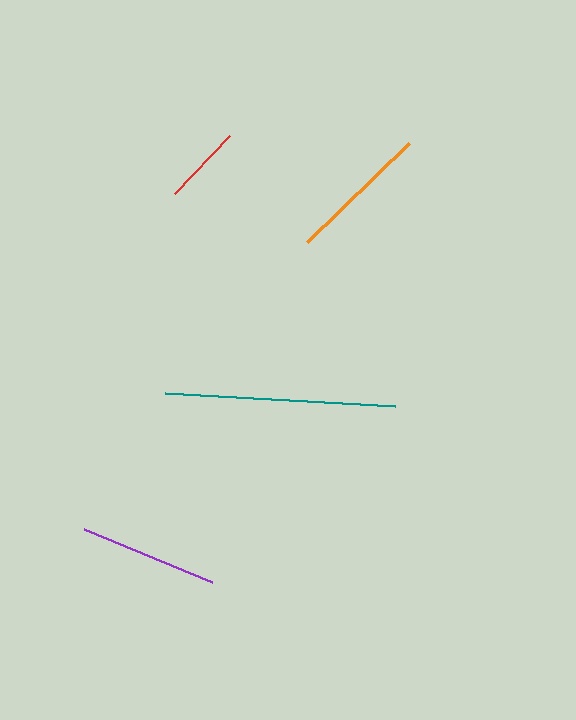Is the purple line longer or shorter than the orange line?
The orange line is longer than the purple line.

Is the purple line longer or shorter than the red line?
The purple line is longer than the red line.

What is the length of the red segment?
The red segment is approximately 80 pixels long.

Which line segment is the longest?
The teal line is the longest at approximately 230 pixels.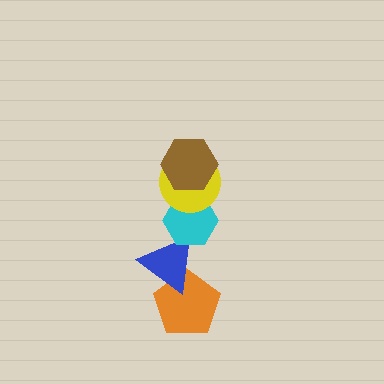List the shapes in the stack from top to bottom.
From top to bottom: the brown hexagon, the yellow circle, the cyan hexagon, the blue triangle, the orange pentagon.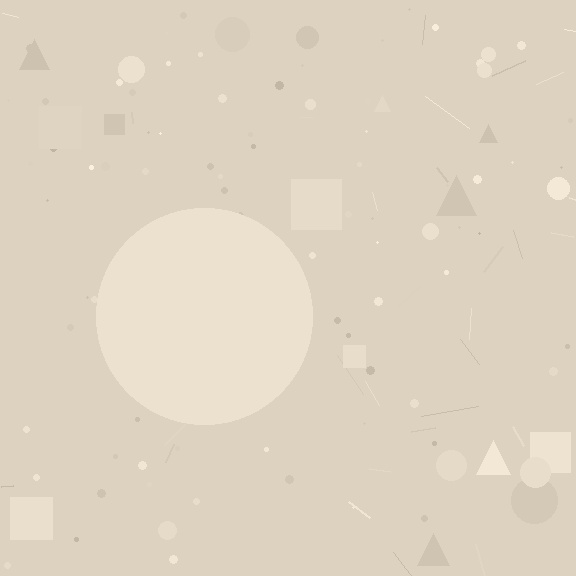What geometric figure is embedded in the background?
A circle is embedded in the background.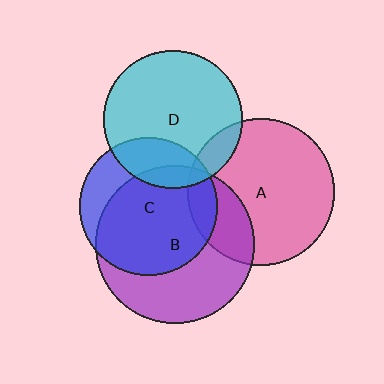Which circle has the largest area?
Circle B (purple).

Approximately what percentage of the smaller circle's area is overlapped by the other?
Approximately 25%.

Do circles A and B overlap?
Yes.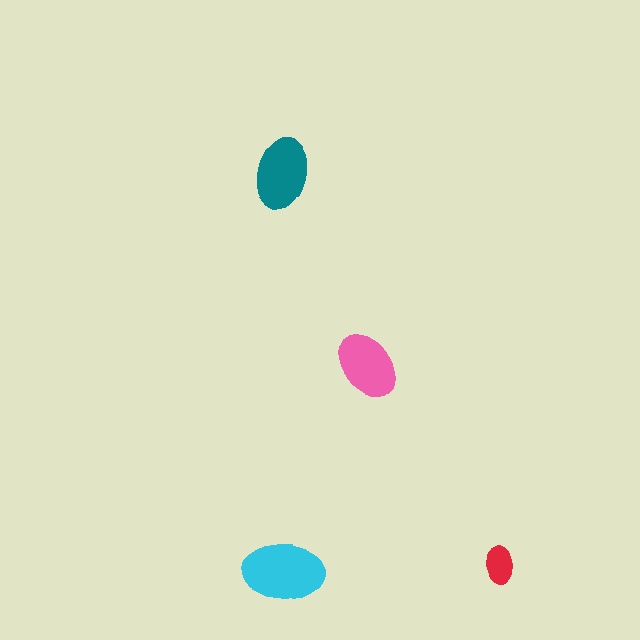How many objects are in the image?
There are 4 objects in the image.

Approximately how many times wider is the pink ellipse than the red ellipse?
About 2 times wider.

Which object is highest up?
The teal ellipse is topmost.